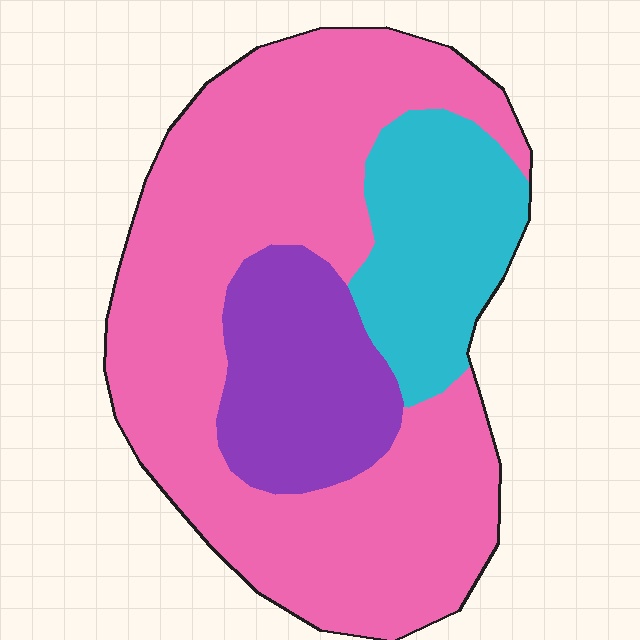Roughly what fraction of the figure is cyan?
Cyan takes up between a sixth and a third of the figure.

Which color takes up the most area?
Pink, at roughly 65%.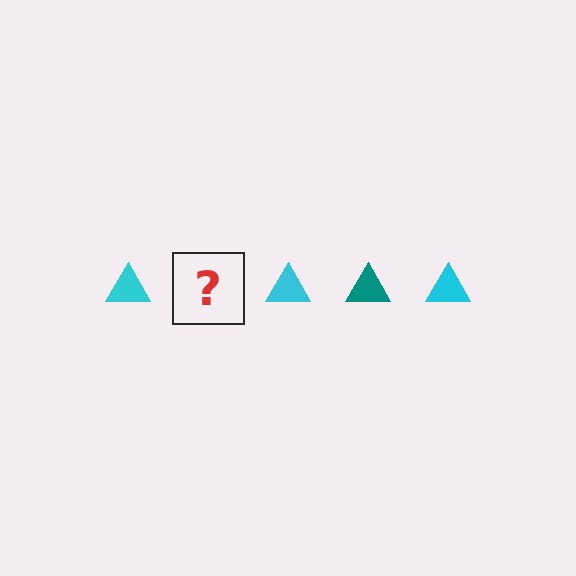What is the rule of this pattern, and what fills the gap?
The rule is that the pattern cycles through cyan, teal triangles. The gap should be filled with a teal triangle.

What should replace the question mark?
The question mark should be replaced with a teal triangle.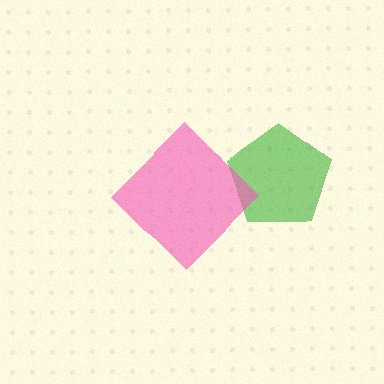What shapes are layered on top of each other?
The layered shapes are: a green pentagon, a pink diamond.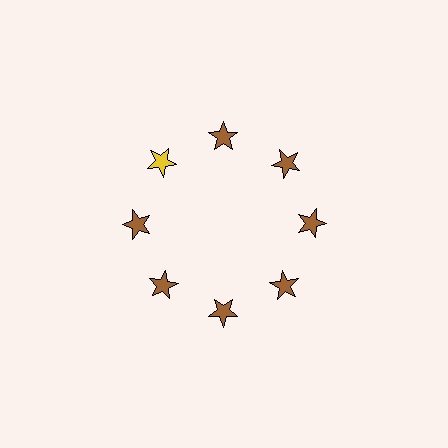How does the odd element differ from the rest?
It has a different color: yellow instead of brown.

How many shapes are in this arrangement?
There are 8 shapes arranged in a ring pattern.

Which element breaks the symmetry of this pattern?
The yellow star at roughly the 10 o'clock position breaks the symmetry. All other shapes are brown stars.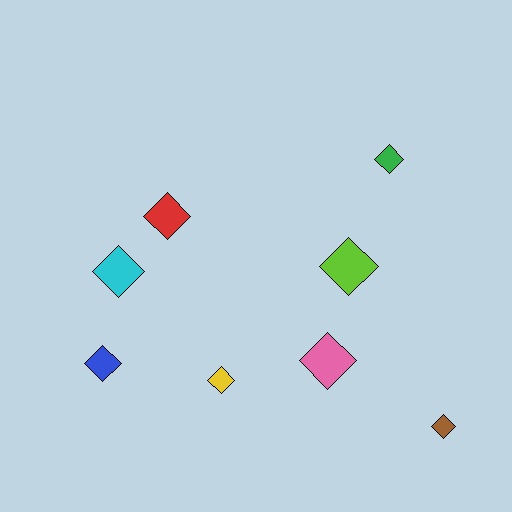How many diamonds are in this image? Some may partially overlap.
There are 8 diamonds.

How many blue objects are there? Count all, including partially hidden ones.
There is 1 blue object.